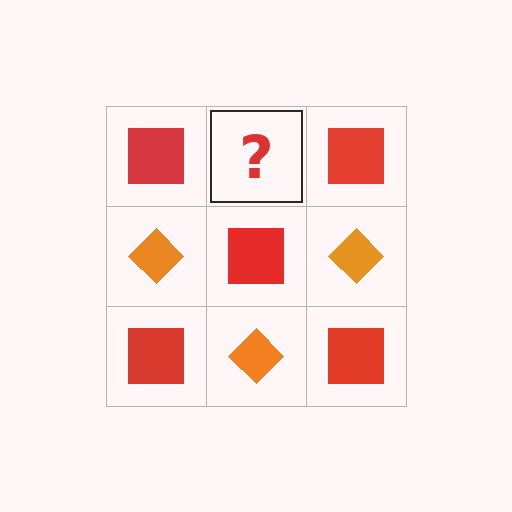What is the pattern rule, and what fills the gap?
The rule is that it alternates red square and orange diamond in a checkerboard pattern. The gap should be filled with an orange diamond.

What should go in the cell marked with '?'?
The missing cell should contain an orange diamond.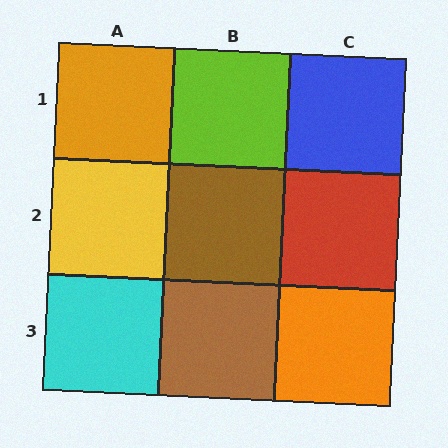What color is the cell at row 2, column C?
Red.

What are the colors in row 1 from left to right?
Orange, lime, blue.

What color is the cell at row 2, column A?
Yellow.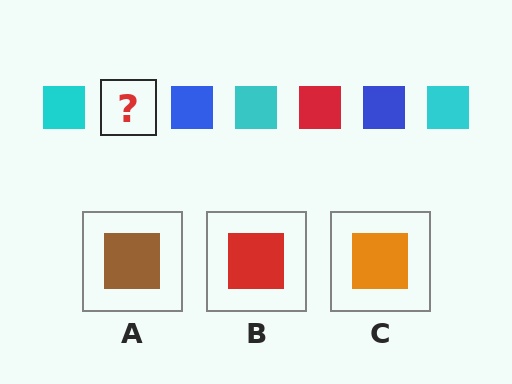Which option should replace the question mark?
Option B.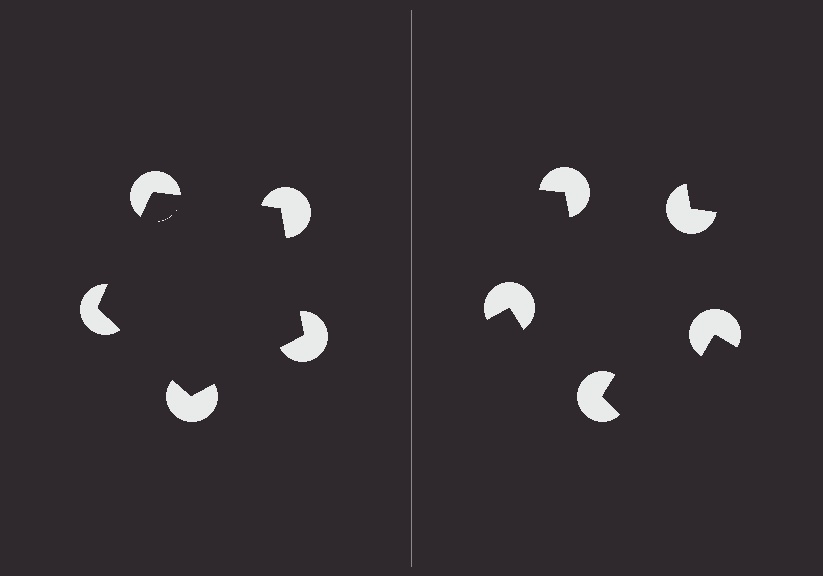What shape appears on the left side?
An illusory pentagon.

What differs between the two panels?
The pac-man discs are positioned identically on both sides; only the wedge orientations differ. On the left they align to a pentagon; on the right they are misaligned.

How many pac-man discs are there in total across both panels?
10 — 5 on each side.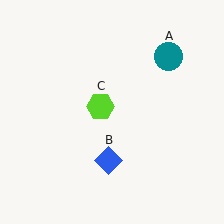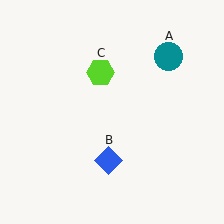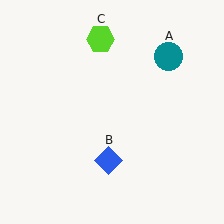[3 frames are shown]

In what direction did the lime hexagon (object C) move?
The lime hexagon (object C) moved up.